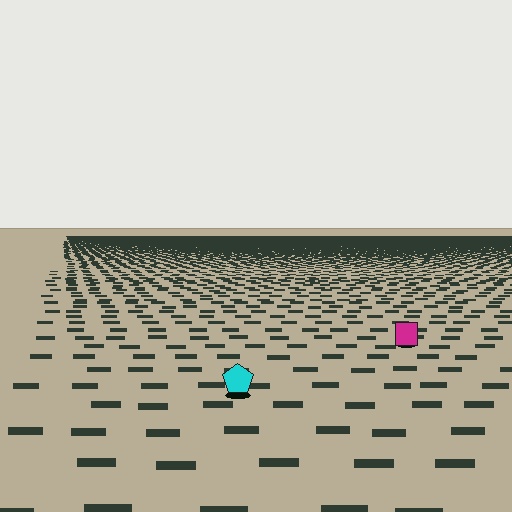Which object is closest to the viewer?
The cyan pentagon is closest. The texture marks near it are larger and more spread out.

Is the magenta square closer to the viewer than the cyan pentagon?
No. The cyan pentagon is closer — you can tell from the texture gradient: the ground texture is coarser near it.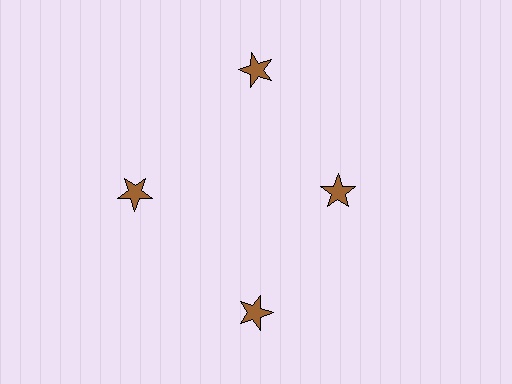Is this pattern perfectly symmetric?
No. The 4 brown stars are arranged in a ring, but one element near the 3 o'clock position is pulled inward toward the center, breaking the 4-fold rotational symmetry.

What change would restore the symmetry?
The symmetry would be restored by moving it outward, back onto the ring so that all 4 stars sit at equal angles and equal distance from the center.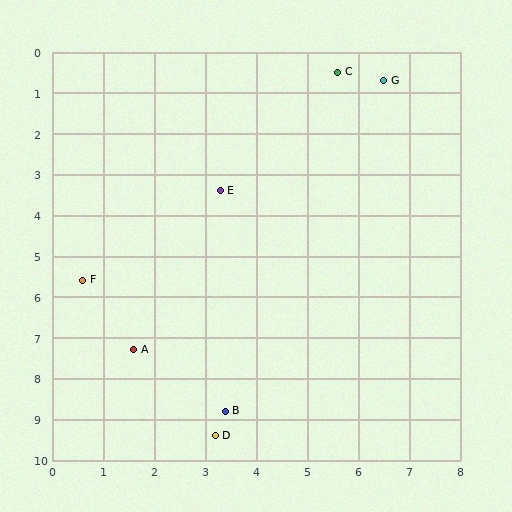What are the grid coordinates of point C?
Point C is at approximately (5.6, 0.5).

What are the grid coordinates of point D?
Point D is at approximately (3.2, 9.4).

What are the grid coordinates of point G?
Point G is at approximately (6.5, 0.7).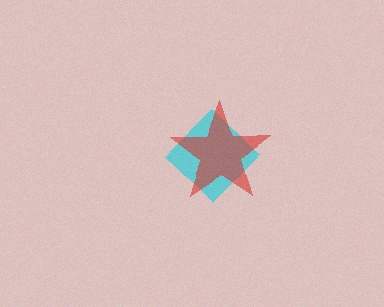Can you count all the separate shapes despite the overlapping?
Yes, there are 2 separate shapes.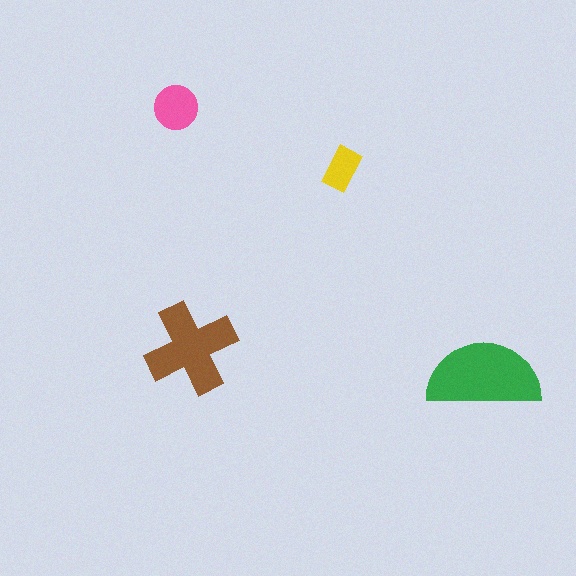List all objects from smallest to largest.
The yellow rectangle, the pink circle, the brown cross, the green semicircle.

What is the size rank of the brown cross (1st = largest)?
2nd.